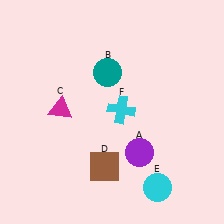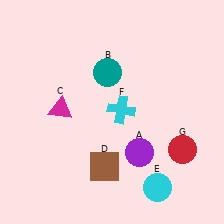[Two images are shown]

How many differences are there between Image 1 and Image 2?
There is 1 difference between the two images.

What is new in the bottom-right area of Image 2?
A red circle (G) was added in the bottom-right area of Image 2.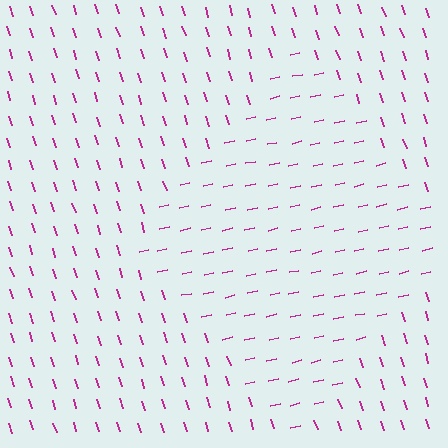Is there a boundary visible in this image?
Yes, there is a texture boundary formed by a change in line orientation.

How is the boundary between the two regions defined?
The boundary is defined purely by a change in line orientation (approximately 85 degrees difference). All lines are the same color and thickness.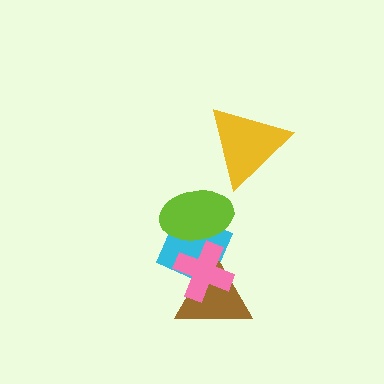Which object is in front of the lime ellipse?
The pink cross is in front of the lime ellipse.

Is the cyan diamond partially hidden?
Yes, it is partially covered by another shape.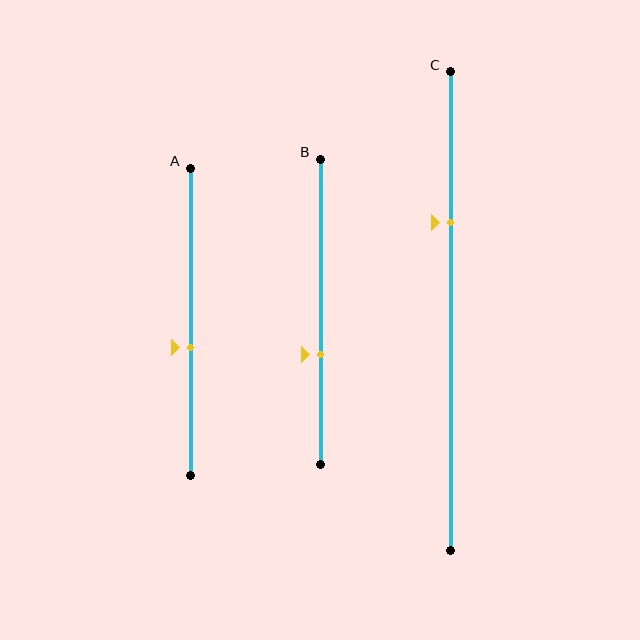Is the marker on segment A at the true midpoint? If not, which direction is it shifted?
No, the marker on segment A is shifted downward by about 8% of the segment length.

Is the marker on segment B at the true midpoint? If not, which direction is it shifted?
No, the marker on segment B is shifted downward by about 14% of the segment length.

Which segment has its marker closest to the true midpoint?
Segment A has its marker closest to the true midpoint.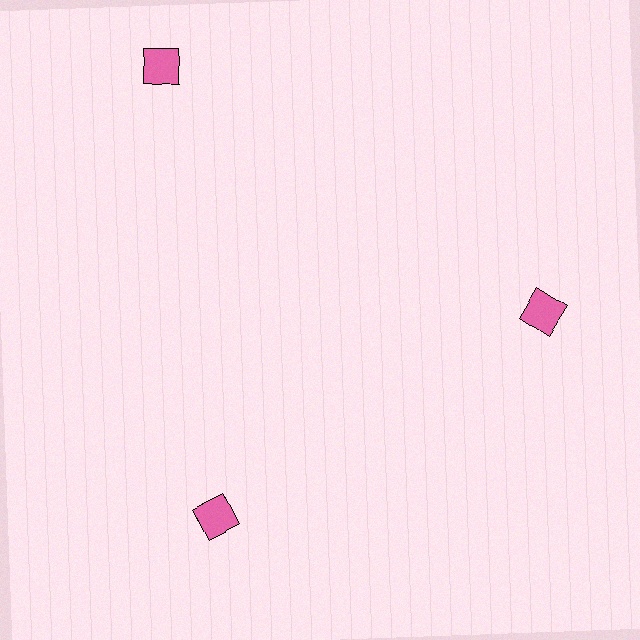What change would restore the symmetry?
The symmetry would be restored by moving it inward, back onto the ring so that all 3 squares sit at equal angles and equal distance from the center.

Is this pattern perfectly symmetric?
No. The 3 pink squares are arranged in a ring, but one element near the 11 o'clock position is pushed outward from the center, breaking the 3-fold rotational symmetry.